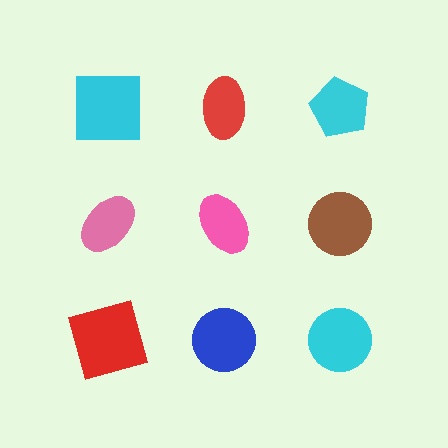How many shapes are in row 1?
3 shapes.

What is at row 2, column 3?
A brown circle.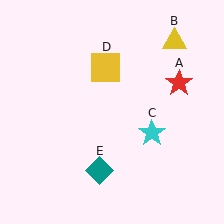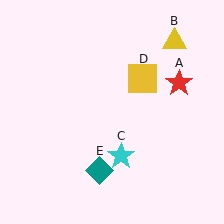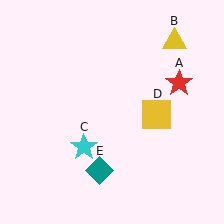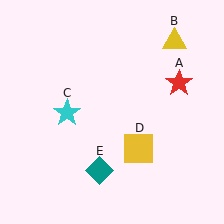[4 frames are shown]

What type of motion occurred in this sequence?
The cyan star (object C), yellow square (object D) rotated clockwise around the center of the scene.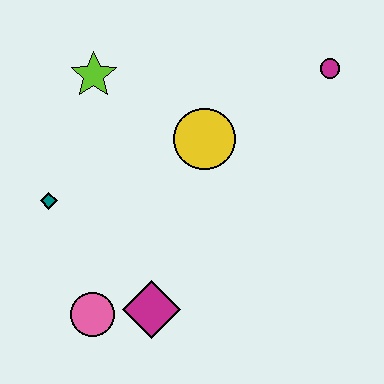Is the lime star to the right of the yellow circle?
No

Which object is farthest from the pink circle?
The magenta circle is farthest from the pink circle.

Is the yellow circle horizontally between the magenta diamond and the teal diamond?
No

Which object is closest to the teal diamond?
The pink circle is closest to the teal diamond.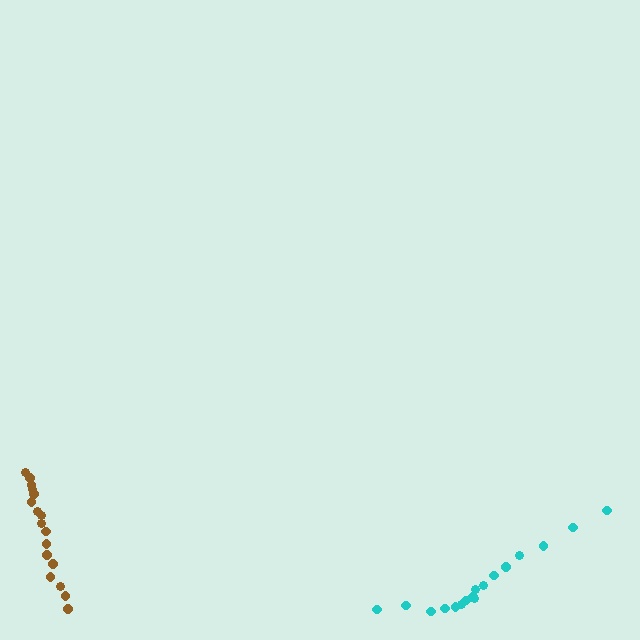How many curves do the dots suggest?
There are 2 distinct paths.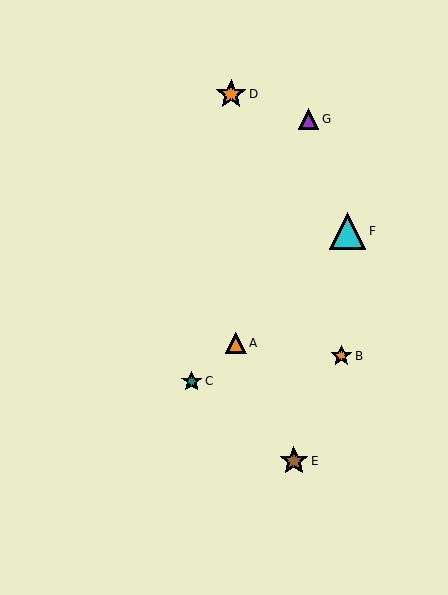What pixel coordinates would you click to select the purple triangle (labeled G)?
Click at (309, 119) to select the purple triangle G.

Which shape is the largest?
The cyan triangle (labeled F) is the largest.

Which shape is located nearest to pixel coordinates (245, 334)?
The orange triangle (labeled A) at (236, 343) is nearest to that location.